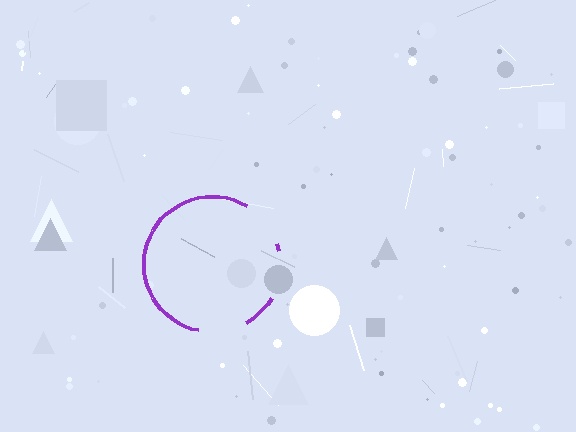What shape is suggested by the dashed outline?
The dashed outline suggests a circle.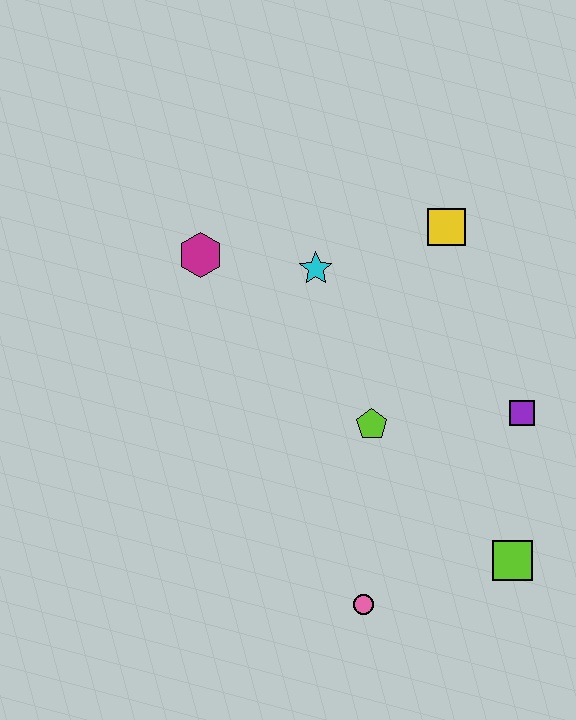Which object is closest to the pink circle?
The lime square is closest to the pink circle.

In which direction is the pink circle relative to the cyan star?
The pink circle is below the cyan star.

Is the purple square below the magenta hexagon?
Yes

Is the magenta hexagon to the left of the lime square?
Yes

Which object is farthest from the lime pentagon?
The magenta hexagon is farthest from the lime pentagon.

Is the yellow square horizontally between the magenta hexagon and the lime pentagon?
No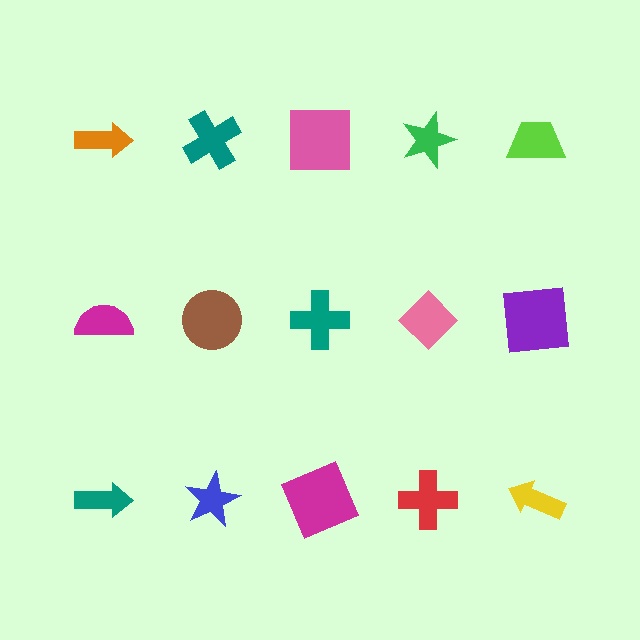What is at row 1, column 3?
A pink square.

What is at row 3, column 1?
A teal arrow.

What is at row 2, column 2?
A brown circle.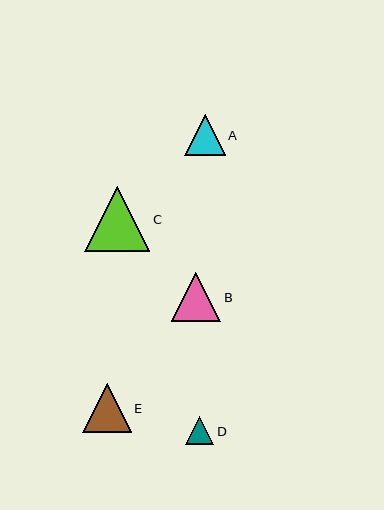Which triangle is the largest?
Triangle C is the largest with a size of approximately 65 pixels.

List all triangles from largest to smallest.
From largest to smallest: C, B, E, A, D.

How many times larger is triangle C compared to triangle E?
Triangle C is approximately 1.3 times the size of triangle E.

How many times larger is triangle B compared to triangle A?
Triangle B is approximately 1.2 times the size of triangle A.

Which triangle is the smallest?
Triangle D is the smallest with a size of approximately 28 pixels.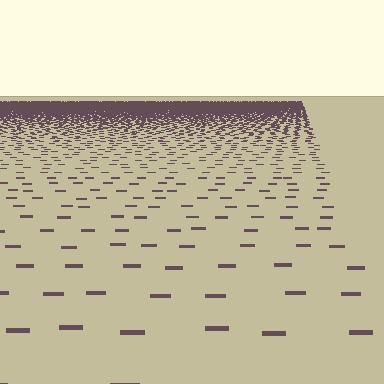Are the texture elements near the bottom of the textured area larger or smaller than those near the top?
Larger. Near the bottom, elements are closer to the viewer and appear at a bigger on-screen size.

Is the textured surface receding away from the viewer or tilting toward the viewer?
The surface is receding away from the viewer. Texture elements get smaller and denser toward the top.